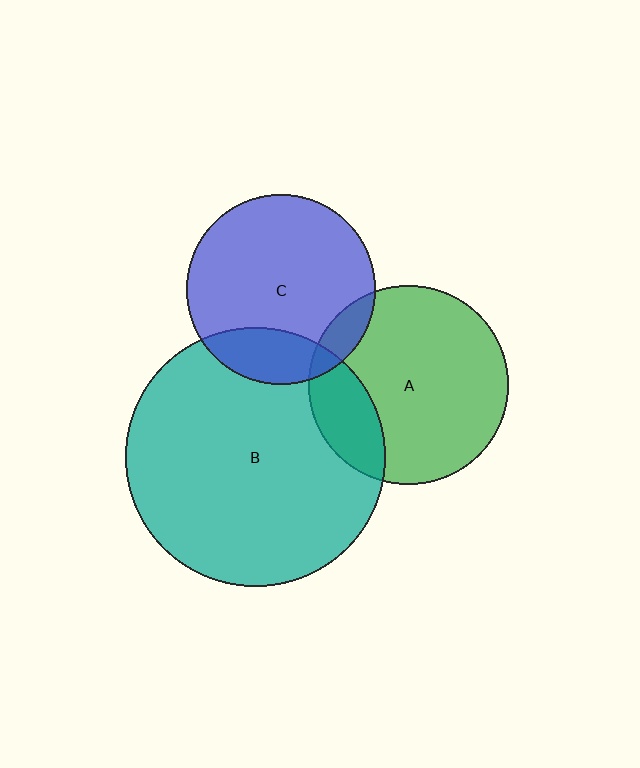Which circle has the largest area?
Circle B (teal).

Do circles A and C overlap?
Yes.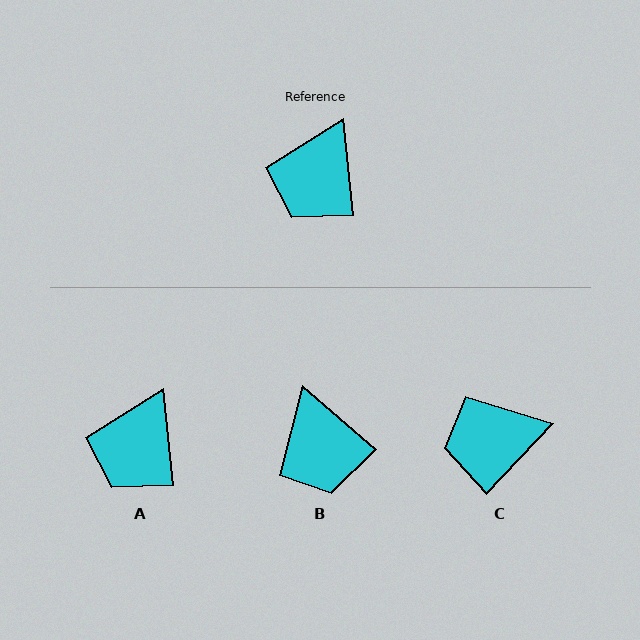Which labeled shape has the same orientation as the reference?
A.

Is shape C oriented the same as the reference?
No, it is off by about 50 degrees.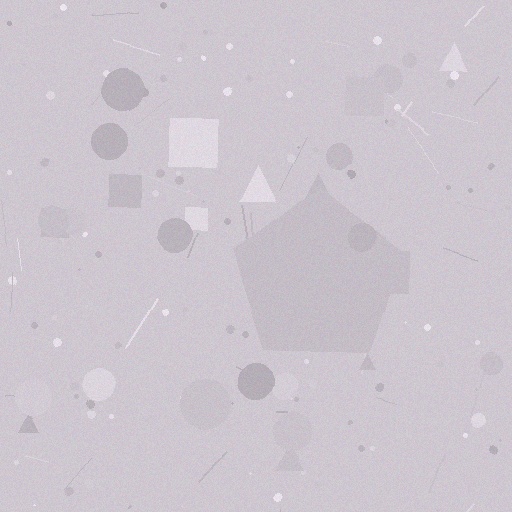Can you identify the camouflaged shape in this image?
The camouflaged shape is a pentagon.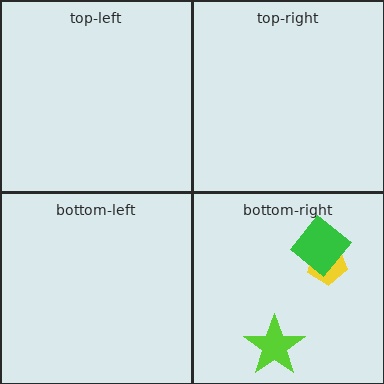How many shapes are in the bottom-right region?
3.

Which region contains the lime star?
The bottom-right region.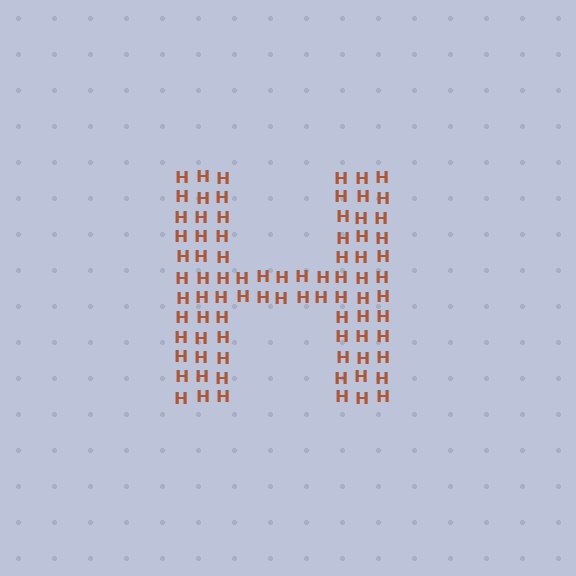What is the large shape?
The large shape is the letter H.